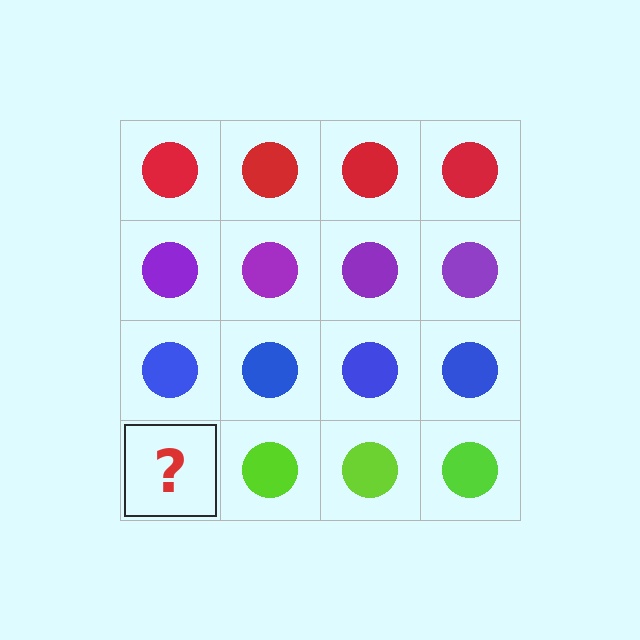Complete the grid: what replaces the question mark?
The question mark should be replaced with a lime circle.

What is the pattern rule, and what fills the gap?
The rule is that each row has a consistent color. The gap should be filled with a lime circle.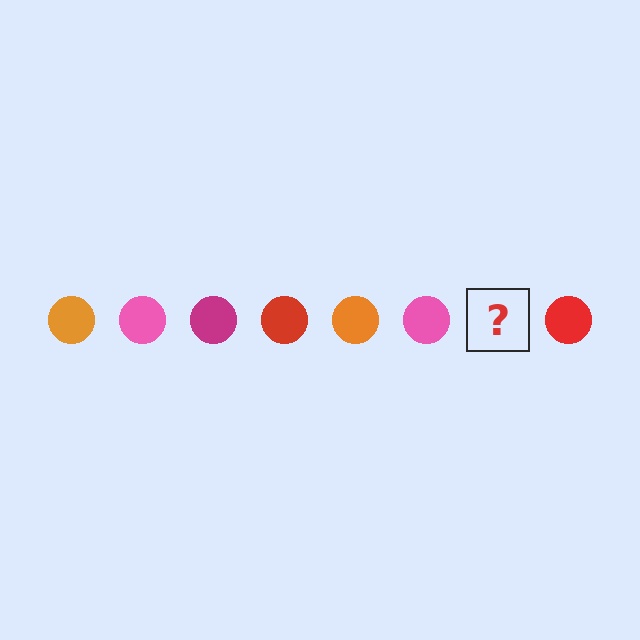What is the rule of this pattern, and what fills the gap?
The rule is that the pattern cycles through orange, pink, magenta, red circles. The gap should be filled with a magenta circle.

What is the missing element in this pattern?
The missing element is a magenta circle.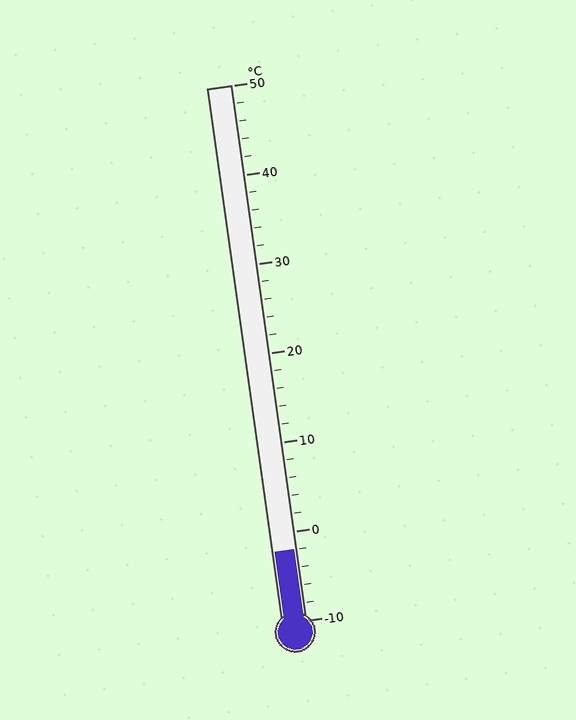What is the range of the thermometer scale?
The thermometer scale ranges from -10°C to 50°C.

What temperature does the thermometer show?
The thermometer shows approximately -2°C.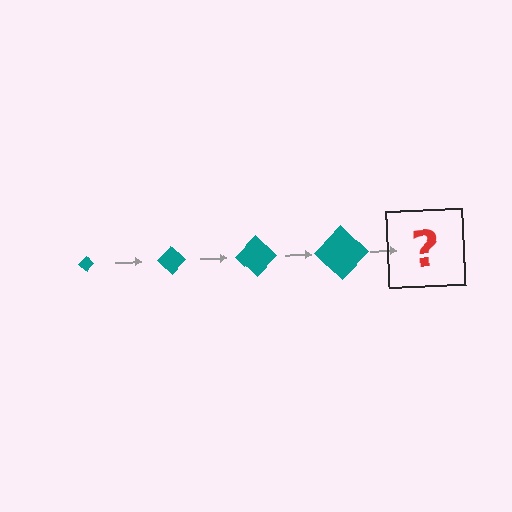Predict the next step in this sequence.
The next step is a teal diamond, larger than the previous one.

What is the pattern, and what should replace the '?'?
The pattern is that the diamond gets progressively larger each step. The '?' should be a teal diamond, larger than the previous one.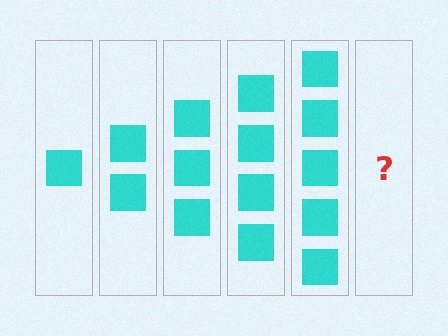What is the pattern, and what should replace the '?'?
The pattern is that each step adds one more square. The '?' should be 6 squares.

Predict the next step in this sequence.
The next step is 6 squares.